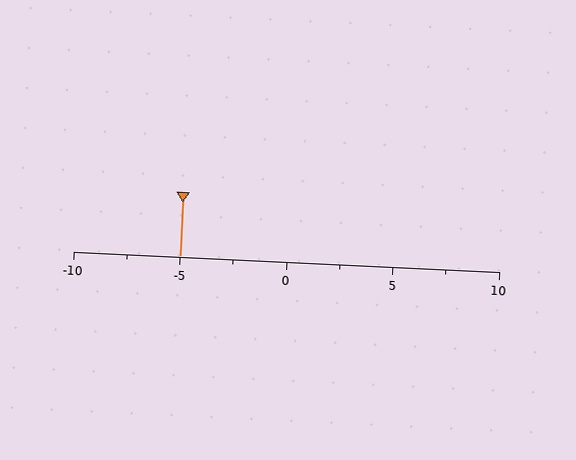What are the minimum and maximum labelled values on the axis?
The axis runs from -10 to 10.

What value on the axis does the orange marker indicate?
The marker indicates approximately -5.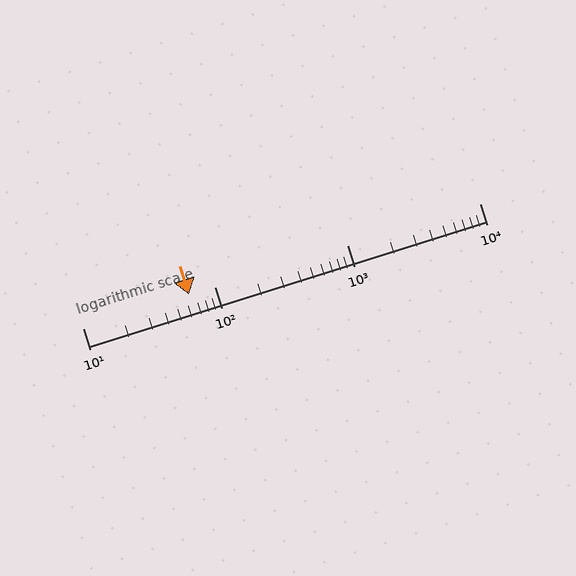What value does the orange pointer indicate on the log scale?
The pointer indicates approximately 64.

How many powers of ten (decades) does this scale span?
The scale spans 3 decades, from 10 to 10000.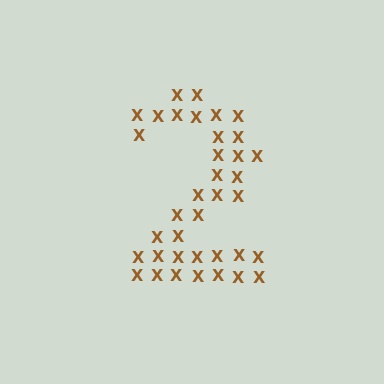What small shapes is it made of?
It is made of small letter X's.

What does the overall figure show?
The overall figure shows the digit 2.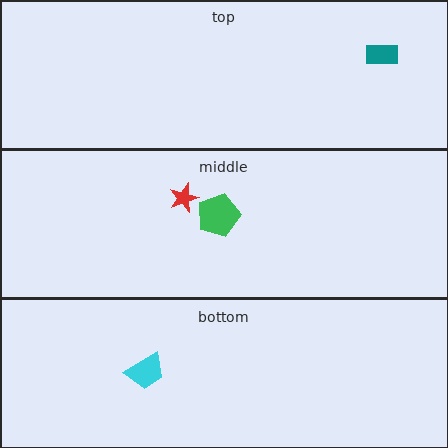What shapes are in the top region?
The teal rectangle.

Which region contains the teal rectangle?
The top region.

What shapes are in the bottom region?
The cyan trapezoid.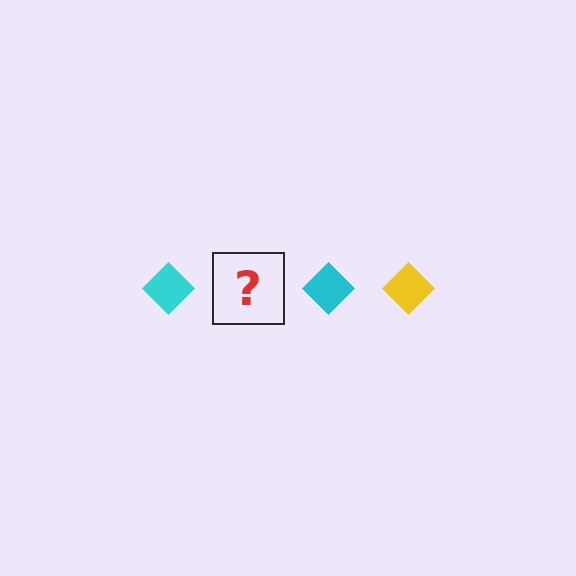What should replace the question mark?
The question mark should be replaced with a yellow diamond.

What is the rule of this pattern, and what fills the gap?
The rule is that the pattern cycles through cyan, yellow diamonds. The gap should be filled with a yellow diamond.